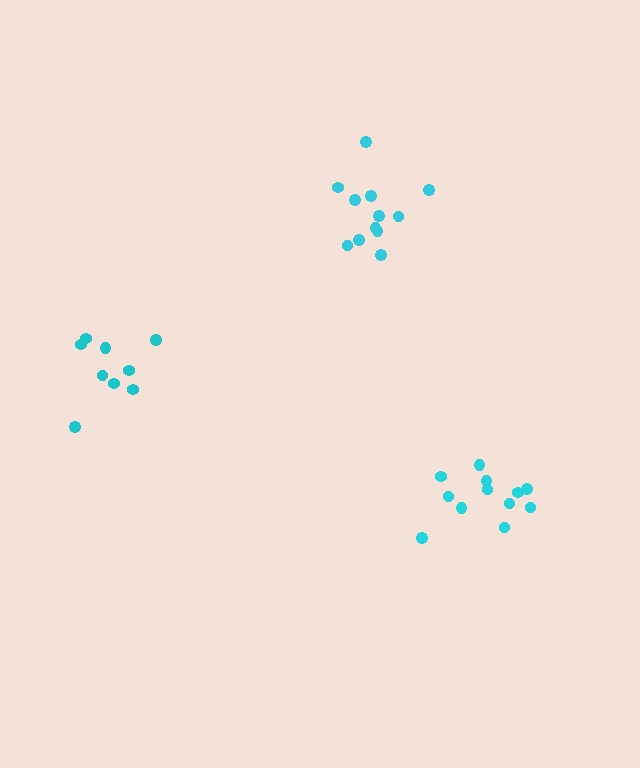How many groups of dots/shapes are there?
There are 3 groups.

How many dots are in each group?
Group 1: 9 dots, Group 2: 12 dots, Group 3: 12 dots (33 total).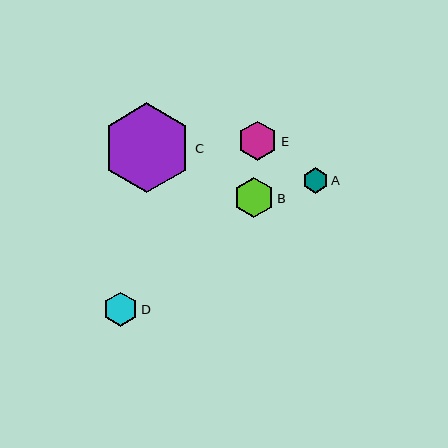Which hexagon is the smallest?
Hexagon A is the smallest with a size of approximately 26 pixels.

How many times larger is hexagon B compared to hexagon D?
Hexagon B is approximately 1.2 times the size of hexagon D.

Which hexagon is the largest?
Hexagon C is the largest with a size of approximately 90 pixels.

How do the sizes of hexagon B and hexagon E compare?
Hexagon B and hexagon E are approximately the same size.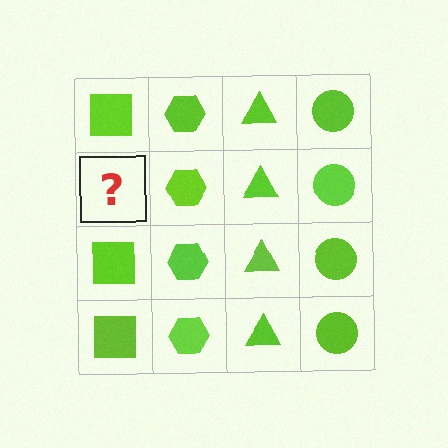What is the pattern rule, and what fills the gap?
The rule is that each column has a consistent shape. The gap should be filled with a lime square.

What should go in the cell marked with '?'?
The missing cell should contain a lime square.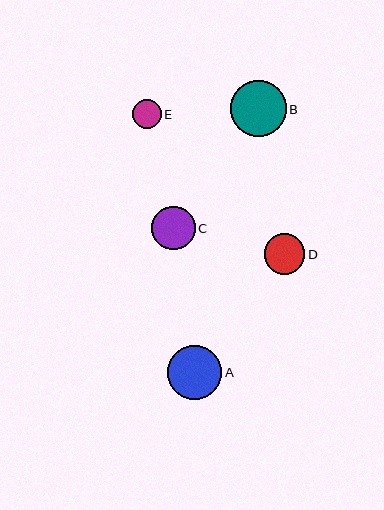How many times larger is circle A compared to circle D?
Circle A is approximately 1.3 times the size of circle D.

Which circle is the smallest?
Circle E is the smallest with a size of approximately 29 pixels.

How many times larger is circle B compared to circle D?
Circle B is approximately 1.4 times the size of circle D.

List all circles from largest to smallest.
From largest to smallest: B, A, C, D, E.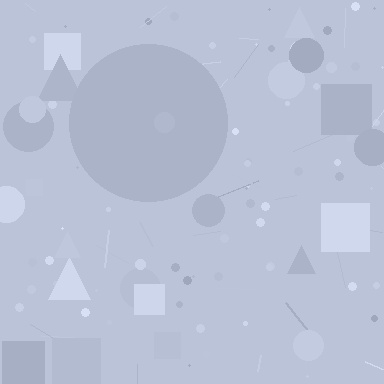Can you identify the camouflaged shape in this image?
The camouflaged shape is a circle.